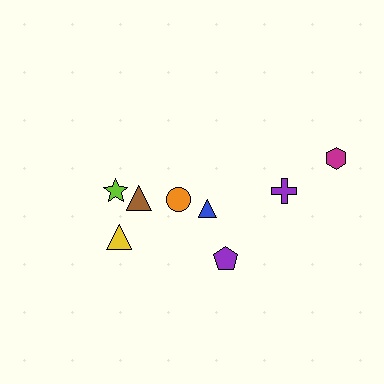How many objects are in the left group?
There are 5 objects.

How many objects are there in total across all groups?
There are 8 objects.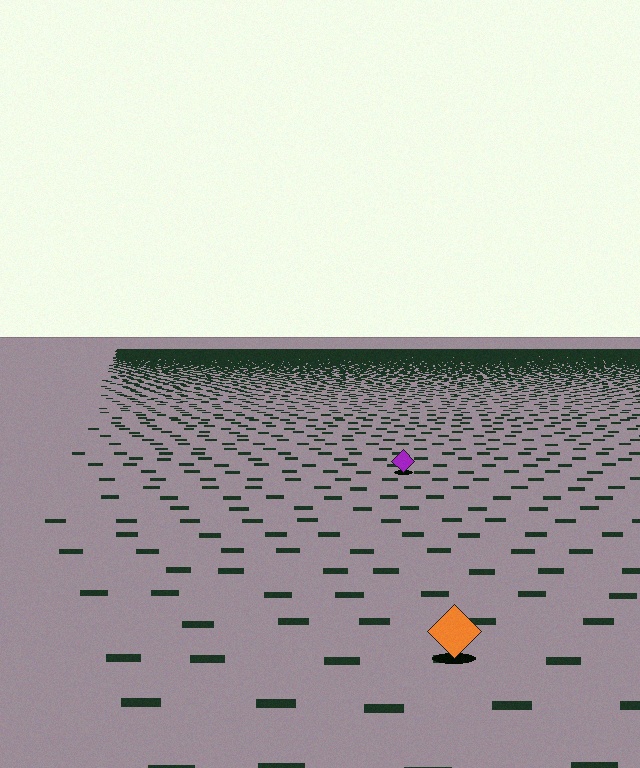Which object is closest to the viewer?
The orange diamond is closest. The texture marks near it are larger and more spread out.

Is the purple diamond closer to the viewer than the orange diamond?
No. The orange diamond is closer — you can tell from the texture gradient: the ground texture is coarser near it.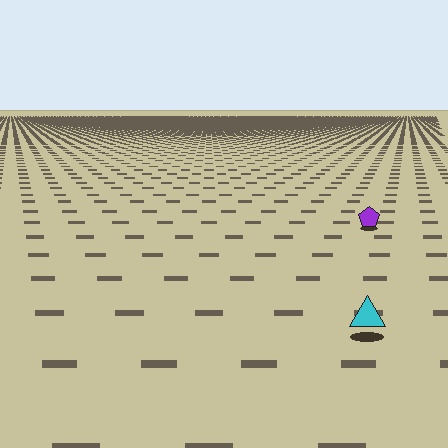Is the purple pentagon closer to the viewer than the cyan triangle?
No. The cyan triangle is closer — you can tell from the texture gradient: the ground texture is coarser near it.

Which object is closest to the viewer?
The cyan triangle is closest. The texture marks near it are larger and more spread out.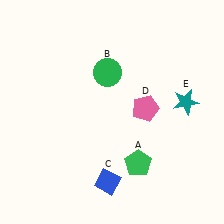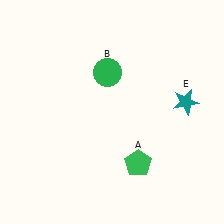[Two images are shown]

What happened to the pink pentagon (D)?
The pink pentagon (D) was removed in Image 2. It was in the top-right area of Image 1.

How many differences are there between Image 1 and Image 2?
There are 2 differences between the two images.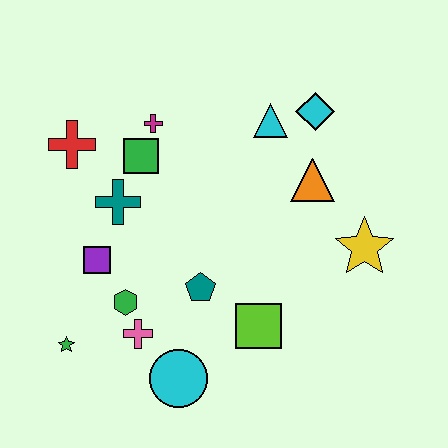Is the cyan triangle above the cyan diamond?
No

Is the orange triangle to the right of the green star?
Yes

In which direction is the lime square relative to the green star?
The lime square is to the right of the green star.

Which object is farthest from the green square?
The yellow star is farthest from the green square.